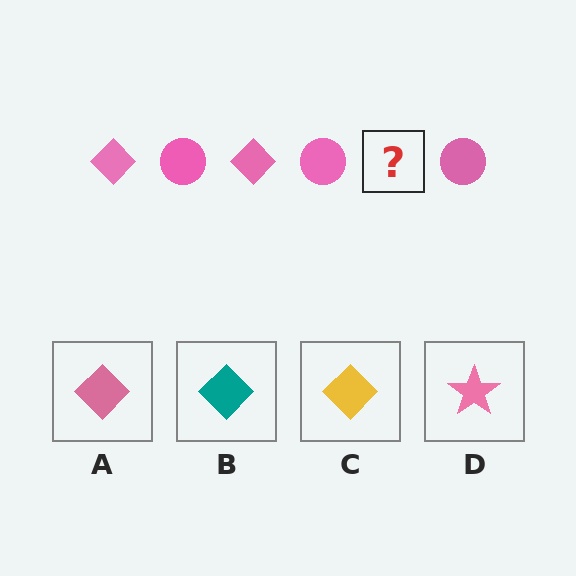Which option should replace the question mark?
Option A.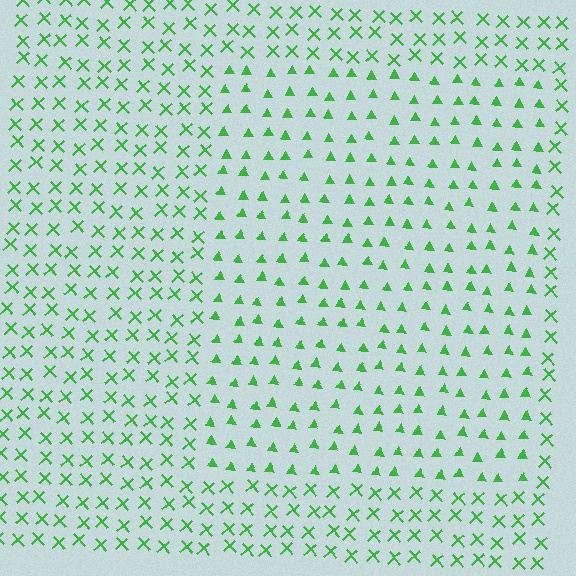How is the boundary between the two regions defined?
The boundary is defined by a change in element shape: triangles inside vs. X marks outside. All elements share the same color and spacing.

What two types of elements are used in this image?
The image uses triangles inside the rectangle region and X marks outside it.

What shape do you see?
I see a rectangle.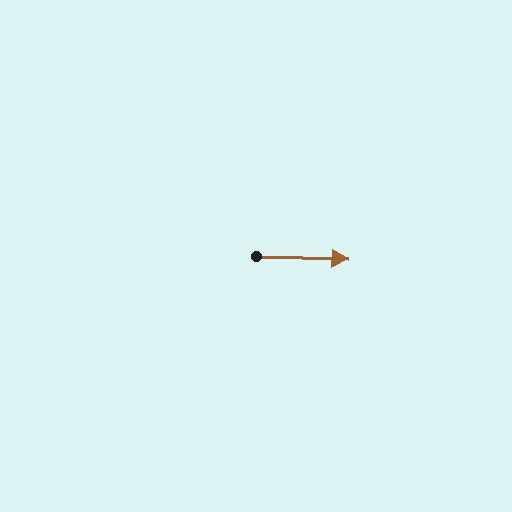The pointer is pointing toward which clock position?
Roughly 3 o'clock.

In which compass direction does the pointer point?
East.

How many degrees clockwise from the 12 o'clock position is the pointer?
Approximately 92 degrees.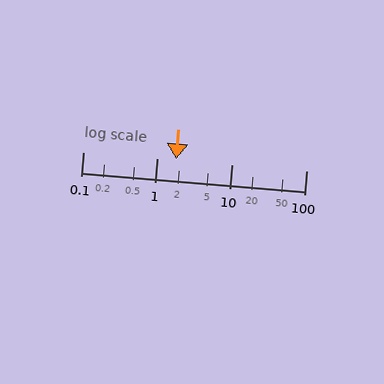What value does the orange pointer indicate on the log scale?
The pointer indicates approximately 1.8.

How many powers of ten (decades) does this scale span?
The scale spans 3 decades, from 0.1 to 100.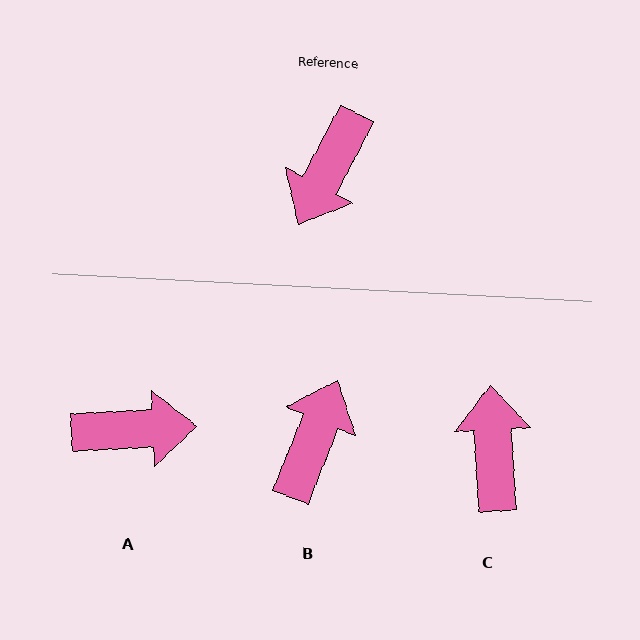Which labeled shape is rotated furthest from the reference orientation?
B, about 174 degrees away.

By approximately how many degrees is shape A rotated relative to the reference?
Approximately 121 degrees counter-clockwise.